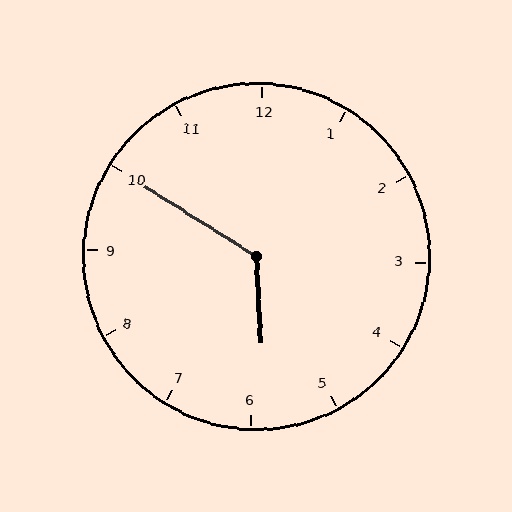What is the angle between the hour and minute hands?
Approximately 125 degrees.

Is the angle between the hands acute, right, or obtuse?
It is obtuse.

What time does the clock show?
5:50.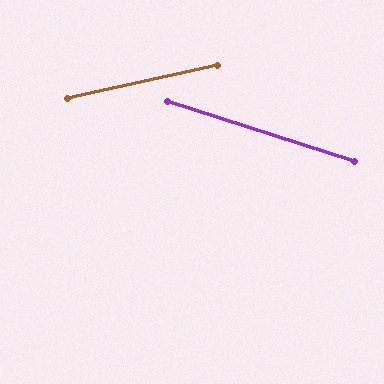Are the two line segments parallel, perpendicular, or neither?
Neither parallel nor perpendicular — they differ by about 30°.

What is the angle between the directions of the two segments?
Approximately 30 degrees.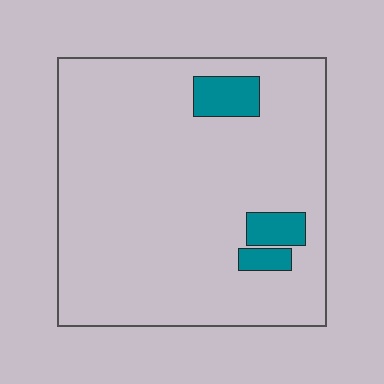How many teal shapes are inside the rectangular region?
3.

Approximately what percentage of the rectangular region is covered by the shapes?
Approximately 10%.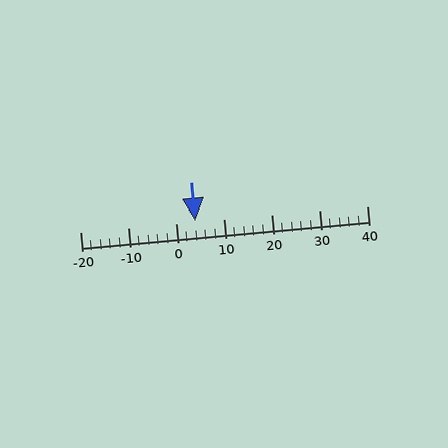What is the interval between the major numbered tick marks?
The major tick marks are spaced 10 units apart.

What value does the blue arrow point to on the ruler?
The blue arrow points to approximately 4.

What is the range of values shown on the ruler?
The ruler shows values from -20 to 40.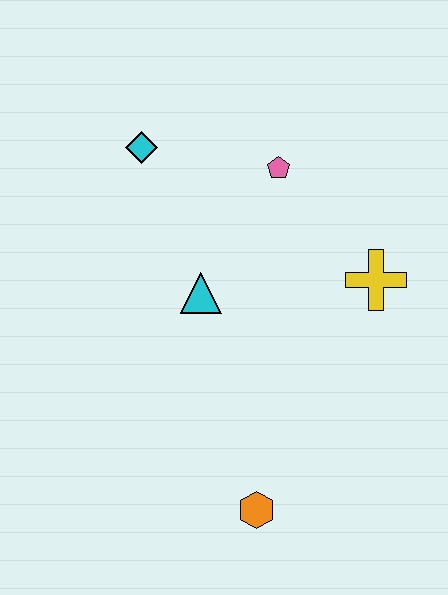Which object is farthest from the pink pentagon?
The orange hexagon is farthest from the pink pentagon.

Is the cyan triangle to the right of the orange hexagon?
No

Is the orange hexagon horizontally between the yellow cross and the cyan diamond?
Yes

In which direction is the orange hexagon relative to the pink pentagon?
The orange hexagon is below the pink pentagon.